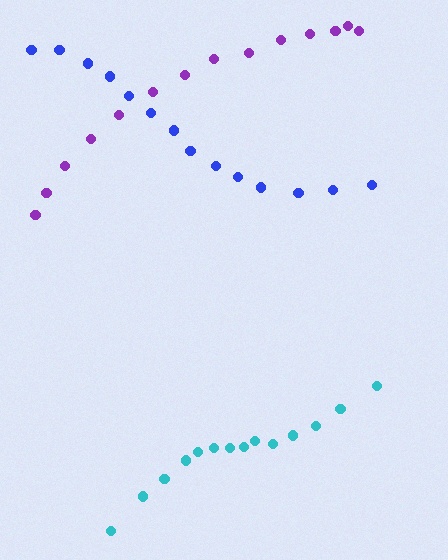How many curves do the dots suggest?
There are 3 distinct paths.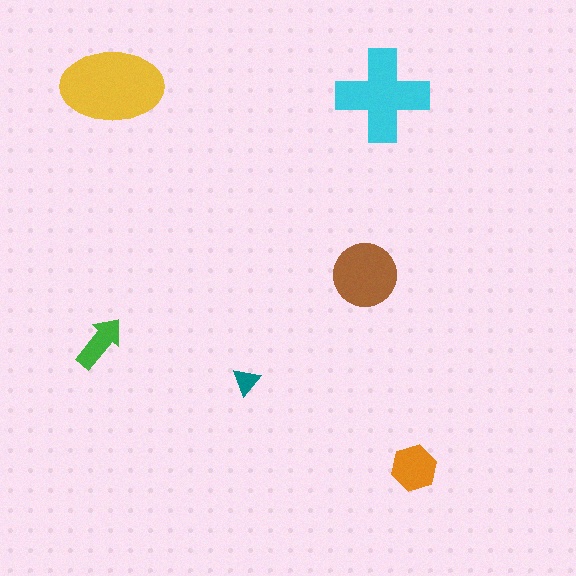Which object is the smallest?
The teal triangle.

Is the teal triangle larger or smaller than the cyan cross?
Smaller.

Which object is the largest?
The yellow ellipse.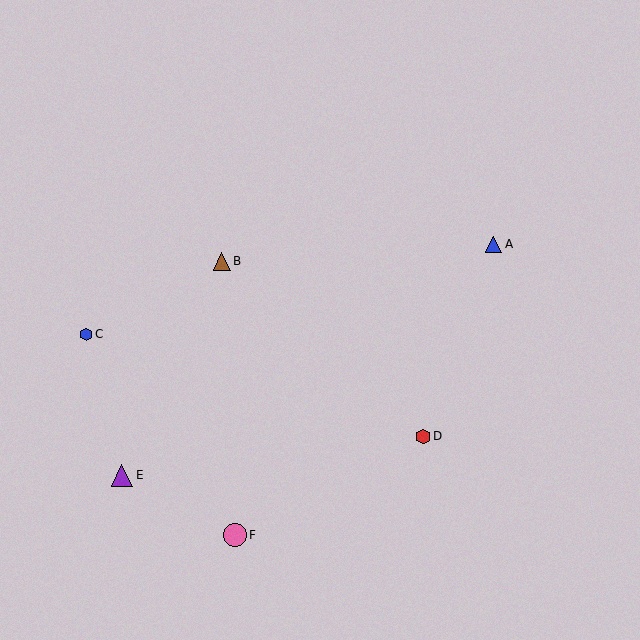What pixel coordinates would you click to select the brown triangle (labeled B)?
Click at (222, 261) to select the brown triangle B.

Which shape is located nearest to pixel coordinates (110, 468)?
The purple triangle (labeled E) at (122, 475) is nearest to that location.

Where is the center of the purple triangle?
The center of the purple triangle is at (122, 475).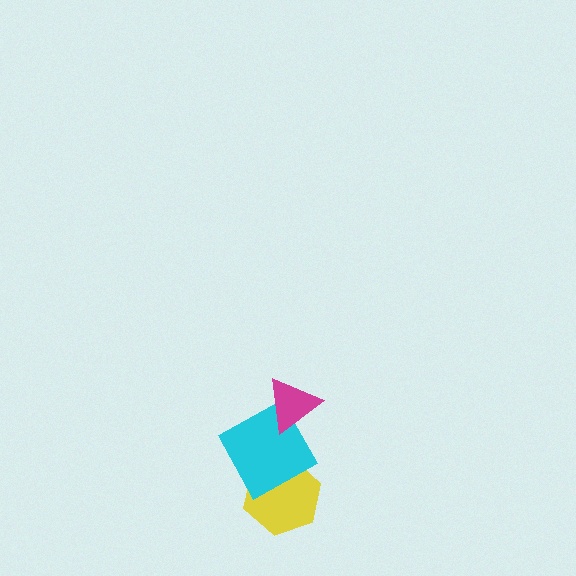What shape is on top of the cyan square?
The magenta triangle is on top of the cyan square.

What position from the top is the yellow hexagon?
The yellow hexagon is 3rd from the top.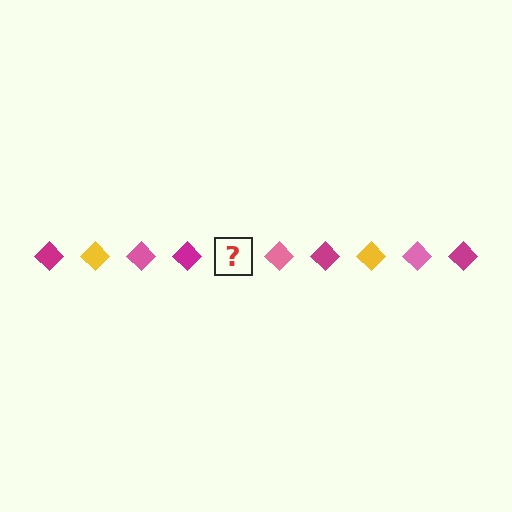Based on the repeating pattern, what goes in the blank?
The blank should be a yellow diamond.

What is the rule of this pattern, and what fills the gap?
The rule is that the pattern cycles through magenta, yellow, pink diamonds. The gap should be filled with a yellow diamond.